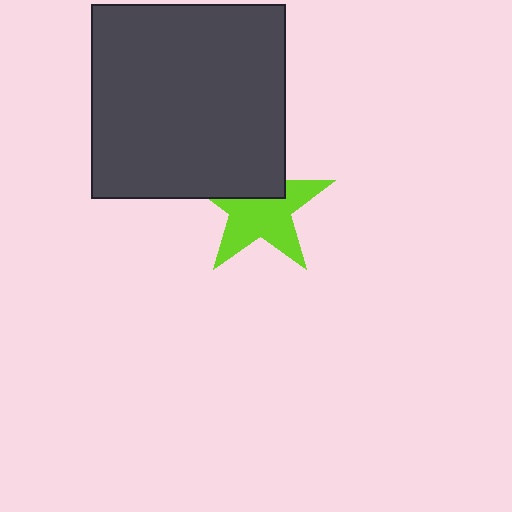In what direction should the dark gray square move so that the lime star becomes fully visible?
The dark gray square should move up. That is the shortest direction to clear the overlap and leave the lime star fully visible.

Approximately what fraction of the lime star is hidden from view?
Roughly 37% of the lime star is hidden behind the dark gray square.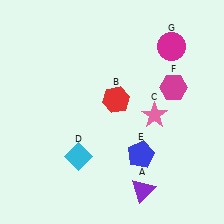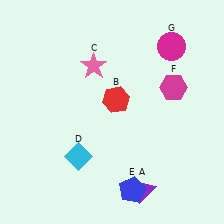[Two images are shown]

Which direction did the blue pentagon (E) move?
The blue pentagon (E) moved down.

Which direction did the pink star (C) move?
The pink star (C) moved left.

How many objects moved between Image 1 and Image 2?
2 objects moved between the two images.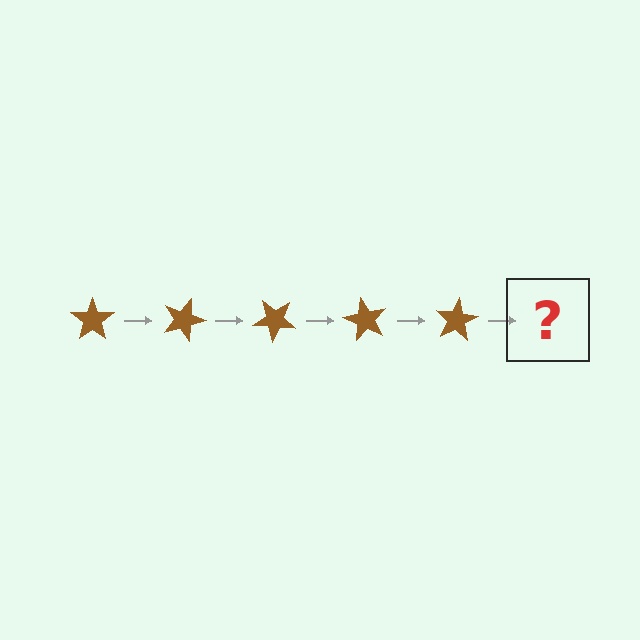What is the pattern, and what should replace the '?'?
The pattern is that the star rotates 20 degrees each step. The '?' should be a brown star rotated 100 degrees.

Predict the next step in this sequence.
The next step is a brown star rotated 100 degrees.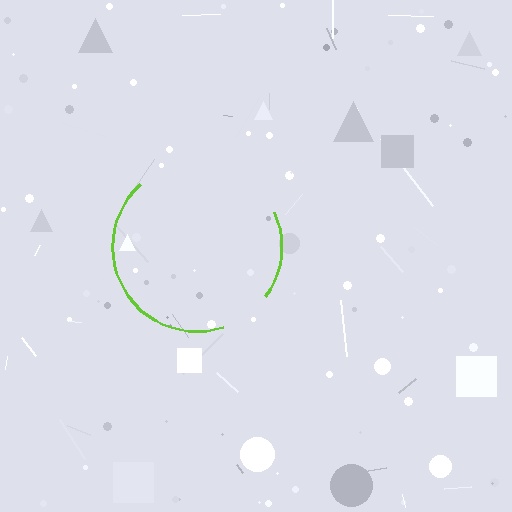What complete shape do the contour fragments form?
The contour fragments form a circle.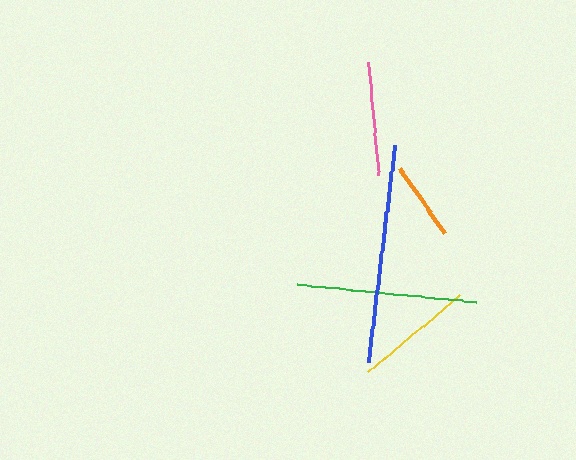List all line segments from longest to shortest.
From longest to shortest: blue, green, yellow, pink, orange.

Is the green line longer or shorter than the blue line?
The blue line is longer than the green line.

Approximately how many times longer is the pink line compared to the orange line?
The pink line is approximately 1.4 times the length of the orange line.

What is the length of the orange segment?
The orange segment is approximately 79 pixels long.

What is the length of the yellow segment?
The yellow segment is approximately 120 pixels long.